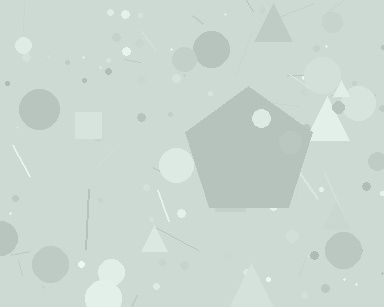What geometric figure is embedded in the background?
A pentagon is embedded in the background.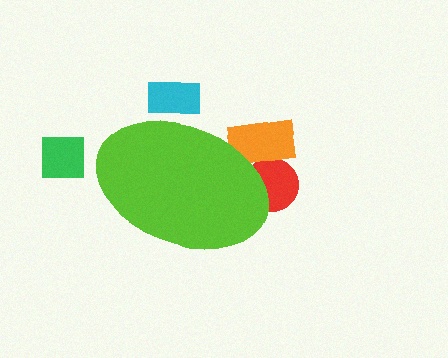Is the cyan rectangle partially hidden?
Yes, the cyan rectangle is partially hidden behind the lime ellipse.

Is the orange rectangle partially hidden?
Yes, the orange rectangle is partially hidden behind the lime ellipse.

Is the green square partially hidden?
No, the green square is fully visible.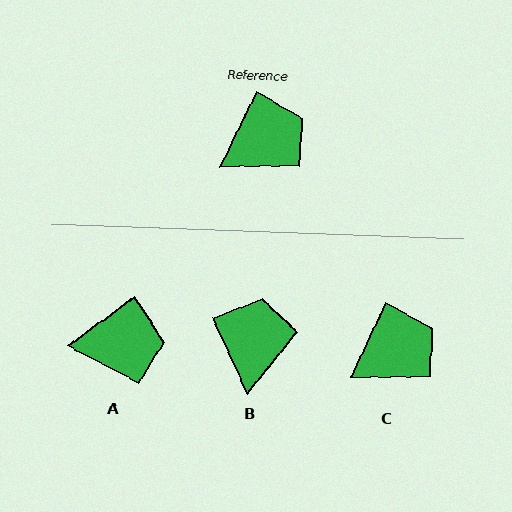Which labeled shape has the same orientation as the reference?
C.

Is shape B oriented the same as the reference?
No, it is off by about 50 degrees.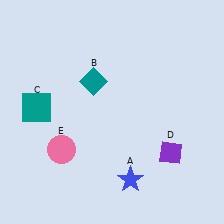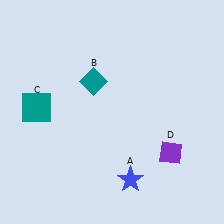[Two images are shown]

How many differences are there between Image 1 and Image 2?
There is 1 difference between the two images.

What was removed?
The pink circle (E) was removed in Image 2.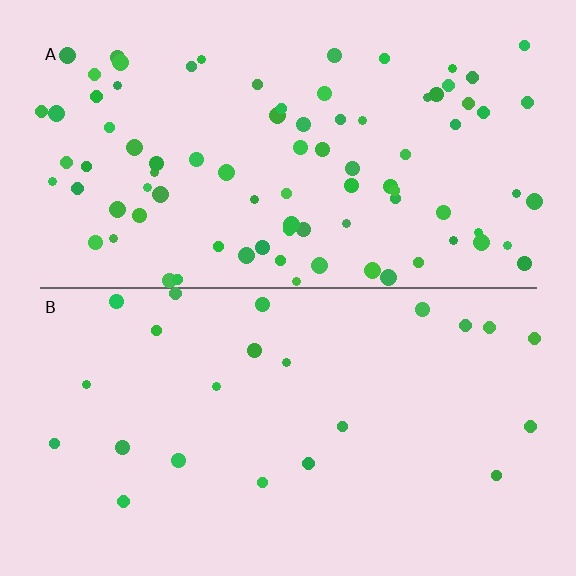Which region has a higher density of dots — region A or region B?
A (the top).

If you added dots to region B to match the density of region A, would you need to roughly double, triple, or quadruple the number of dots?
Approximately quadruple.